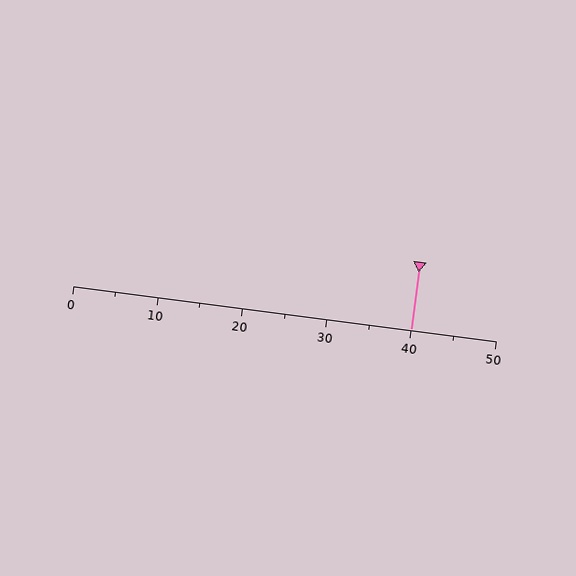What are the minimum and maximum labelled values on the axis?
The axis runs from 0 to 50.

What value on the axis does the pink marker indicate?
The marker indicates approximately 40.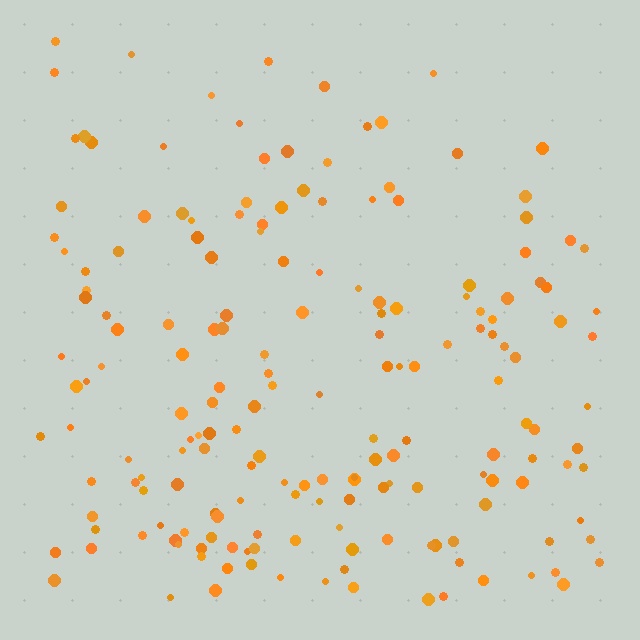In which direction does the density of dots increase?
From top to bottom, with the bottom side densest.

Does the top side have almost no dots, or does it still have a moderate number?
Still a moderate number, just noticeably fewer than the bottom.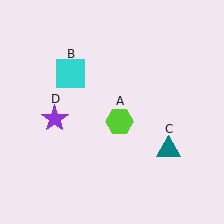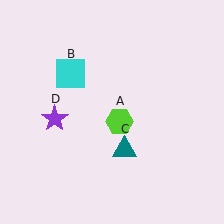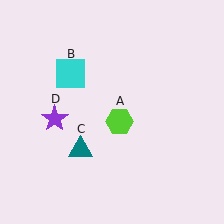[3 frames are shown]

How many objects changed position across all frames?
1 object changed position: teal triangle (object C).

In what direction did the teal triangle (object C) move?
The teal triangle (object C) moved left.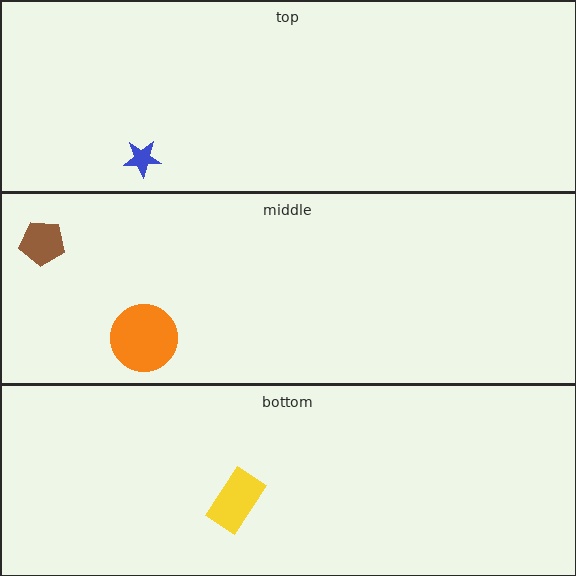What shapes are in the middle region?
The orange circle, the brown pentagon.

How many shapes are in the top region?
1.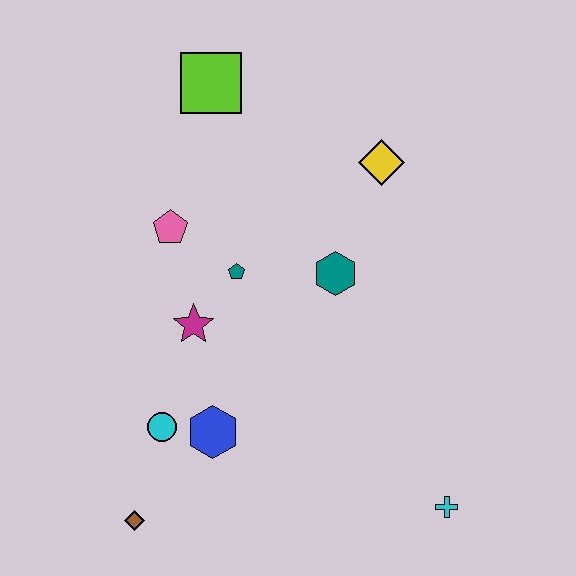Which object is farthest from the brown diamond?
The lime square is farthest from the brown diamond.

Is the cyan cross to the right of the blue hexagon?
Yes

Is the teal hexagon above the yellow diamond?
No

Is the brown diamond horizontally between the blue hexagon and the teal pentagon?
No